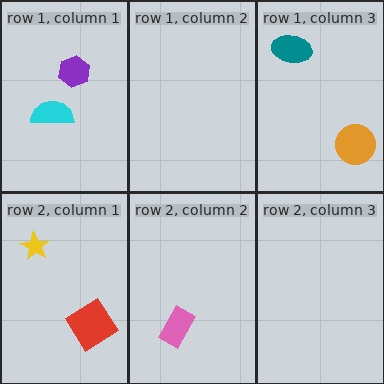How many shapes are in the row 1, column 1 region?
2.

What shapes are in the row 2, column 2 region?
The pink rectangle.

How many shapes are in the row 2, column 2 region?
1.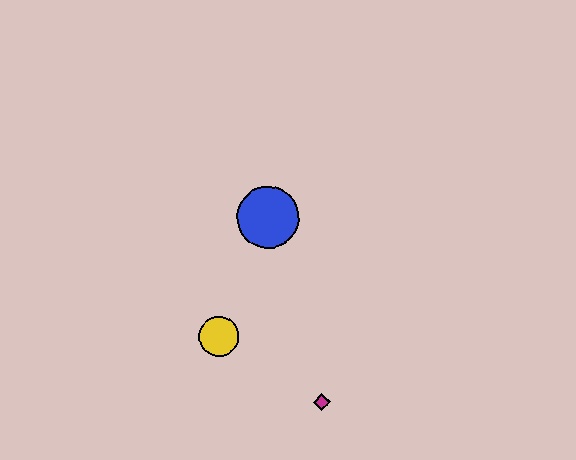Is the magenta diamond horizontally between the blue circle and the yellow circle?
No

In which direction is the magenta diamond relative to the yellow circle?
The magenta diamond is to the right of the yellow circle.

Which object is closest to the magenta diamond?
The yellow circle is closest to the magenta diamond.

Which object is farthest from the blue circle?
The magenta diamond is farthest from the blue circle.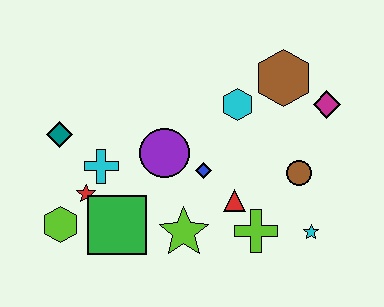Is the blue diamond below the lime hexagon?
No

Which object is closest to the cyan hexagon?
The brown hexagon is closest to the cyan hexagon.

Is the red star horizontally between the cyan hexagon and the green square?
No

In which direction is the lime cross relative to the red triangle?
The lime cross is below the red triangle.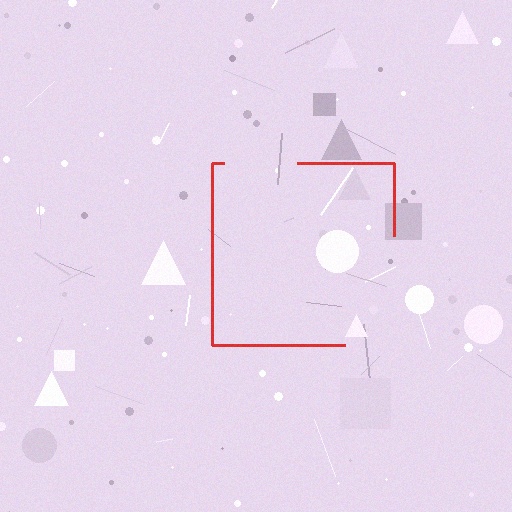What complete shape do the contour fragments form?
The contour fragments form a square.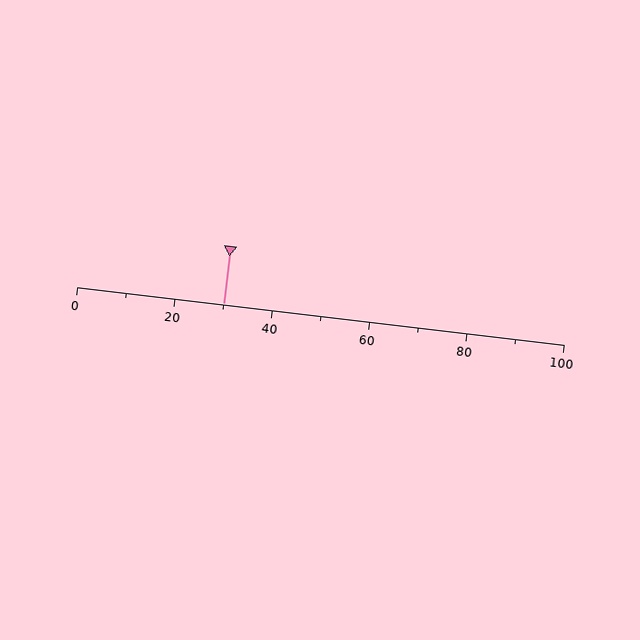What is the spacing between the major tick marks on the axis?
The major ticks are spaced 20 apart.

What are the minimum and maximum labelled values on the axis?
The axis runs from 0 to 100.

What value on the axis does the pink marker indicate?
The marker indicates approximately 30.